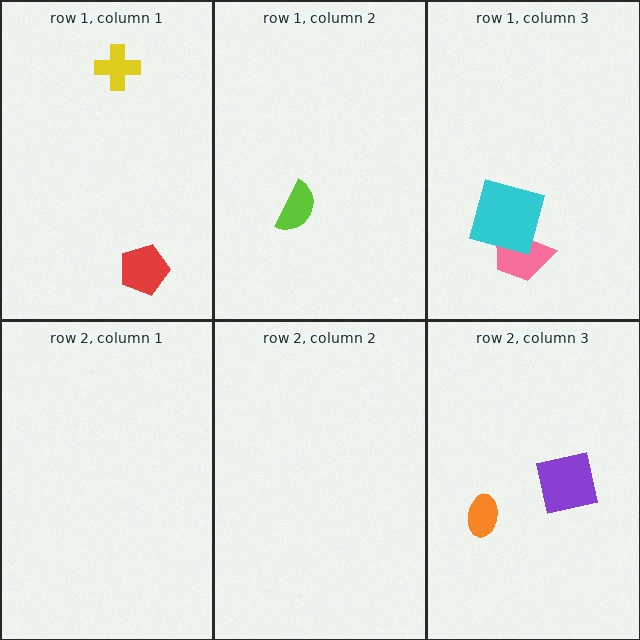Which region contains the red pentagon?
The row 1, column 1 region.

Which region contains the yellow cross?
The row 1, column 1 region.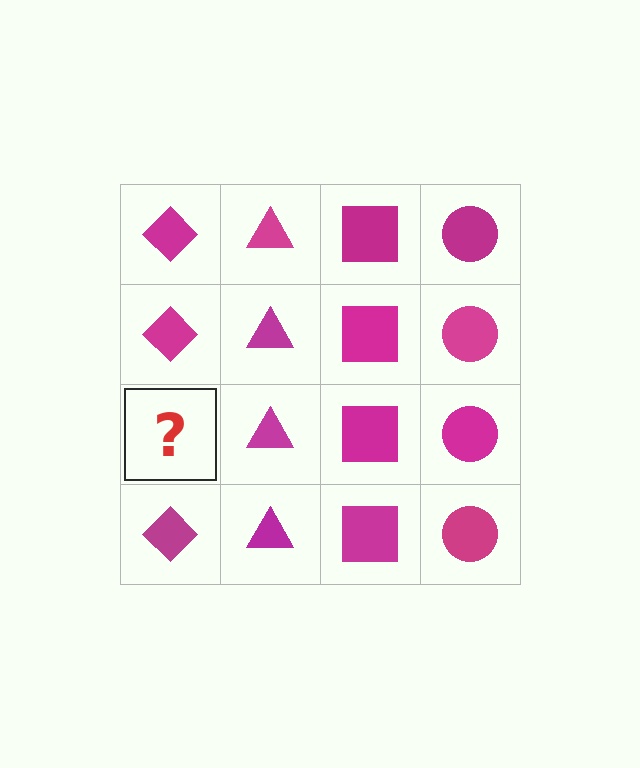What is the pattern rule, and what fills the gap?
The rule is that each column has a consistent shape. The gap should be filled with a magenta diamond.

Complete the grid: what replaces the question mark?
The question mark should be replaced with a magenta diamond.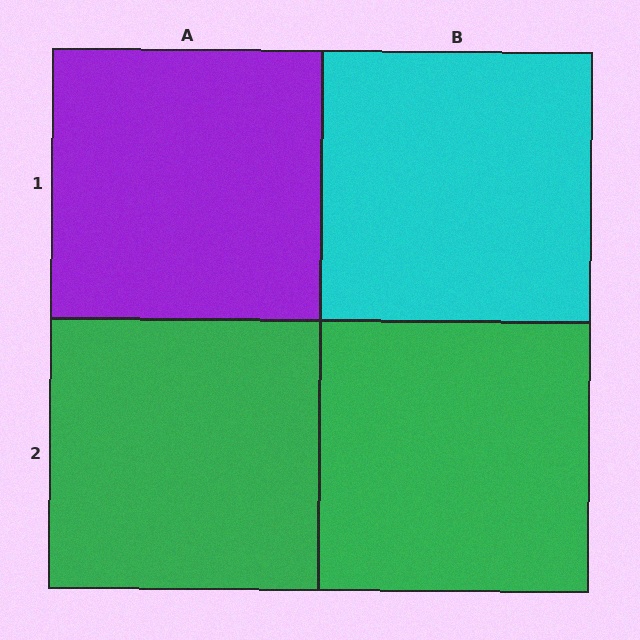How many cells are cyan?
1 cell is cyan.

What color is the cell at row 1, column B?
Cyan.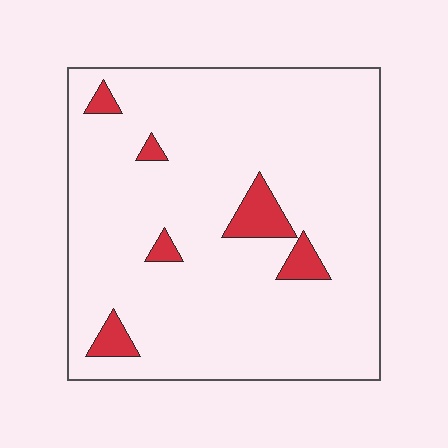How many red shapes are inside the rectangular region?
6.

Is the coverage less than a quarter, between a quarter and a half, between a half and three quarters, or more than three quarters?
Less than a quarter.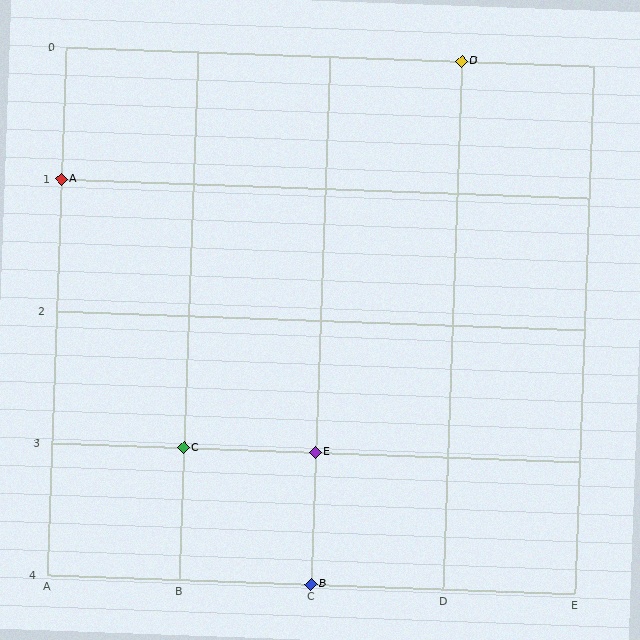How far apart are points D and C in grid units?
Points D and C are 2 columns and 3 rows apart (about 3.6 grid units diagonally).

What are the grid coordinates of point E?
Point E is at grid coordinates (C, 3).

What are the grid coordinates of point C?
Point C is at grid coordinates (B, 3).